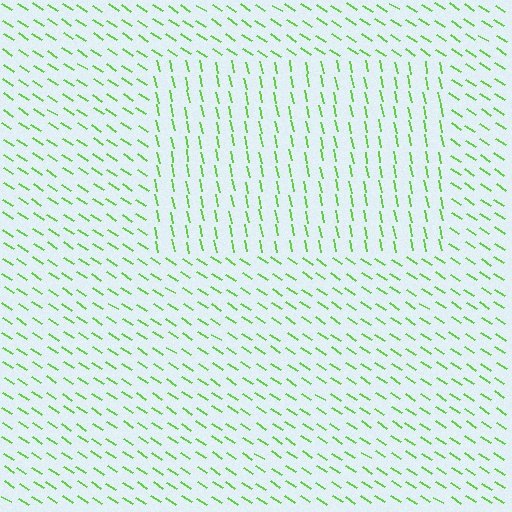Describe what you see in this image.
The image is filled with small lime line segments. A rectangle region in the image has lines oriented differently from the surrounding lines, creating a visible texture boundary.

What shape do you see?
I see a rectangle.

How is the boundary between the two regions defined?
The boundary is defined purely by a change in line orientation (approximately 45 degrees difference). All lines are the same color and thickness.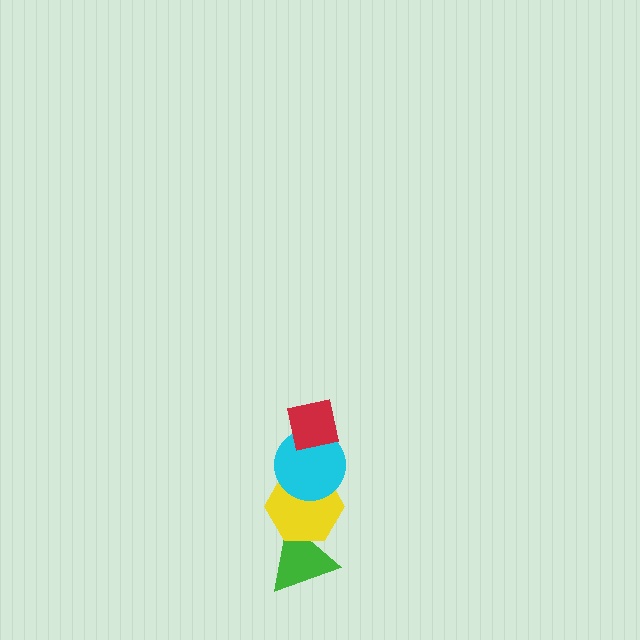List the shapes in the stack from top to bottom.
From top to bottom: the red square, the cyan circle, the yellow hexagon, the green triangle.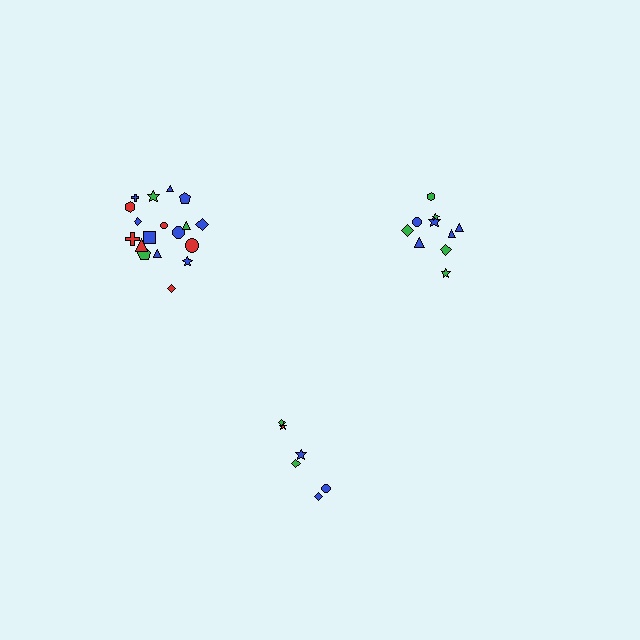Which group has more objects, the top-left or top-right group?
The top-left group.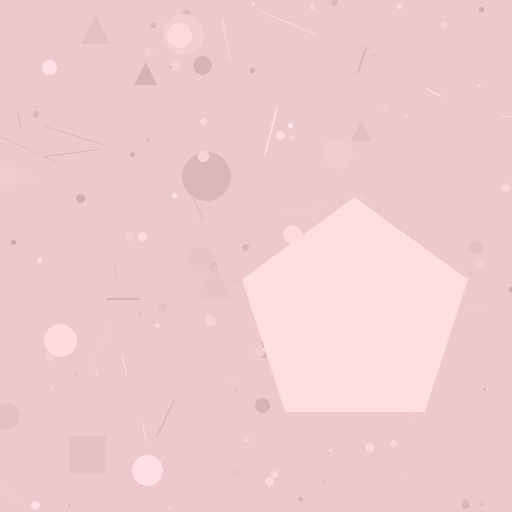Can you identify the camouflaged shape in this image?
The camouflaged shape is a pentagon.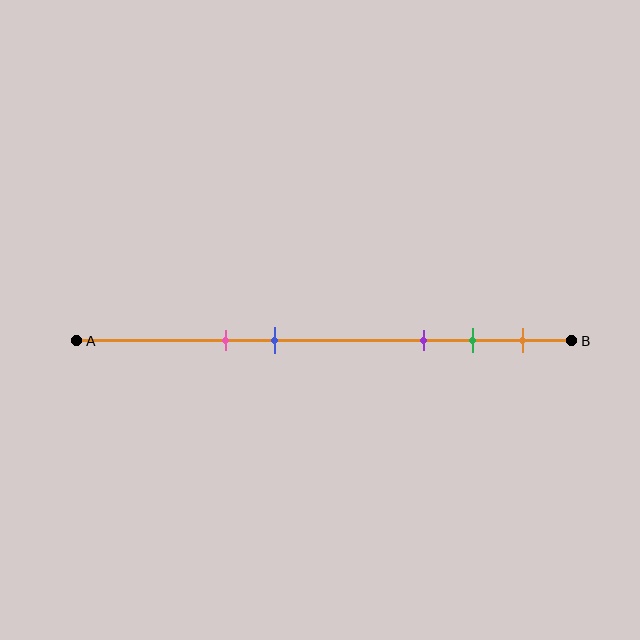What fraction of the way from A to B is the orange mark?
The orange mark is approximately 90% (0.9) of the way from A to B.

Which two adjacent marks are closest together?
The green and orange marks are the closest adjacent pair.